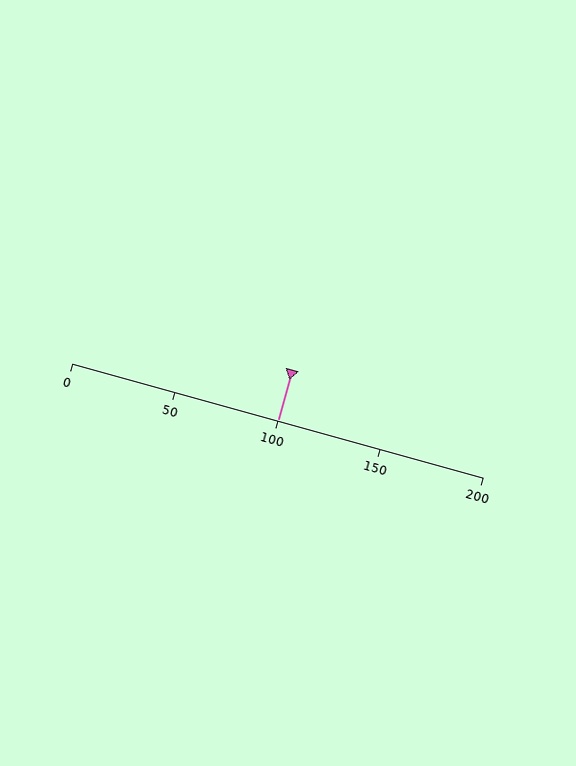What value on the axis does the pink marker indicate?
The marker indicates approximately 100.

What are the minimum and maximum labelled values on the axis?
The axis runs from 0 to 200.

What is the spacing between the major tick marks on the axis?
The major ticks are spaced 50 apart.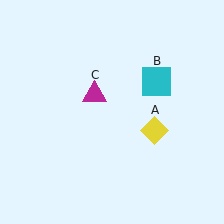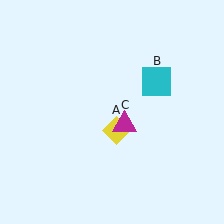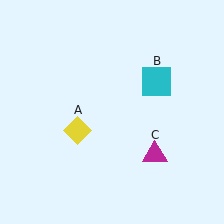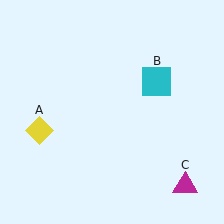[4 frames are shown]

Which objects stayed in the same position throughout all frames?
Cyan square (object B) remained stationary.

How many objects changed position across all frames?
2 objects changed position: yellow diamond (object A), magenta triangle (object C).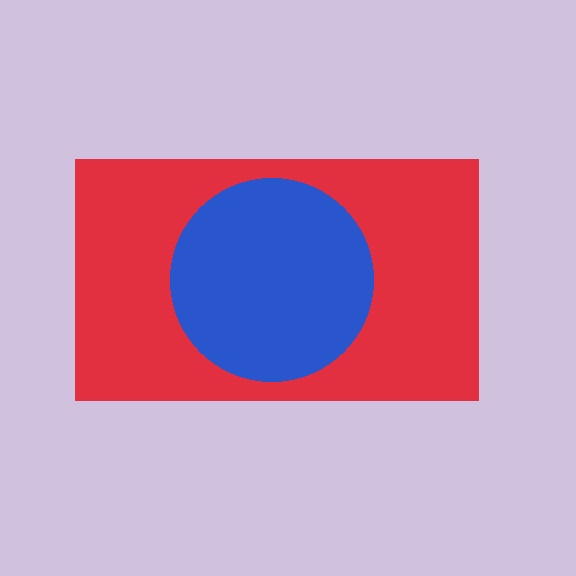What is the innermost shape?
The blue circle.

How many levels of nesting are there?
2.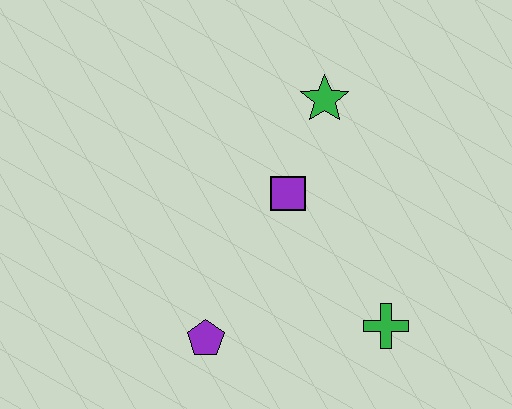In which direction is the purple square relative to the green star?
The purple square is below the green star.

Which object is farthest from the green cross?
The green star is farthest from the green cross.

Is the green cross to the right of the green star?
Yes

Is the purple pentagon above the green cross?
No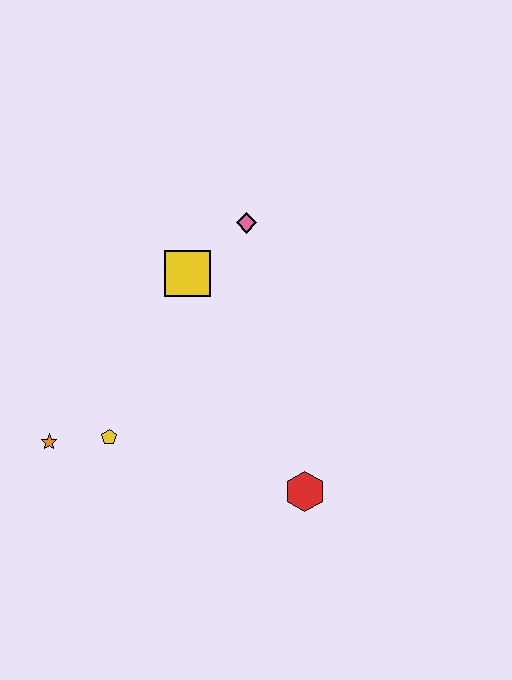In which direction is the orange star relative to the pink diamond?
The orange star is below the pink diamond.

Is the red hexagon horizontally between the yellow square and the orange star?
No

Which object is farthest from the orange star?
The pink diamond is farthest from the orange star.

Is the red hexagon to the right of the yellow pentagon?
Yes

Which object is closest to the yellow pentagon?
The orange star is closest to the yellow pentagon.